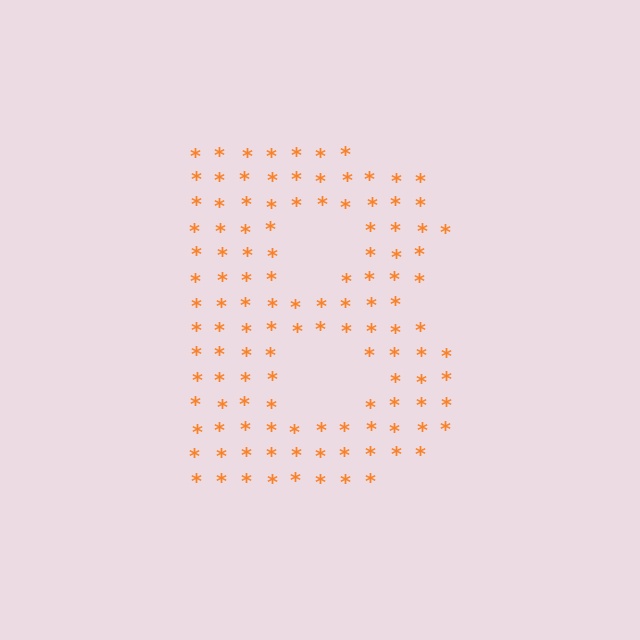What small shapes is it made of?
It is made of small asterisks.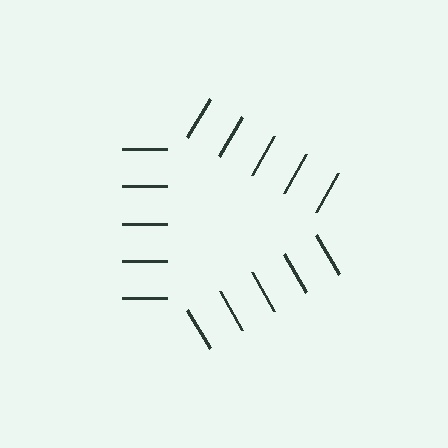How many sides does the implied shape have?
3 sides — the line-ends trace a triangle.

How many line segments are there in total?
15 — 5 along each of the 3 edges.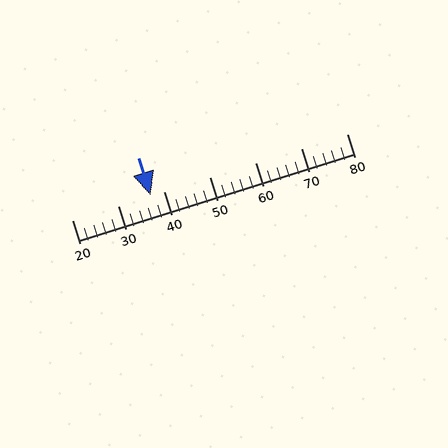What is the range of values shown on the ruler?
The ruler shows values from 20 to 80.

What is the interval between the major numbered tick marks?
The major tick marks are spaced 10 units apart.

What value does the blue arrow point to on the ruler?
The blue arrow points to approximately 37.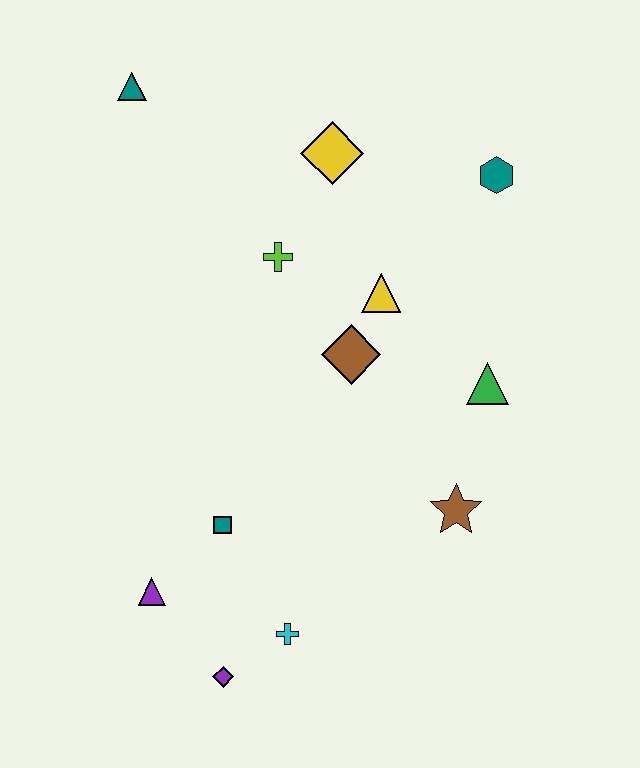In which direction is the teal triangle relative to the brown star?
The teal triangle is above the brown star.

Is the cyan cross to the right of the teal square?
Yes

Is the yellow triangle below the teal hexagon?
Yes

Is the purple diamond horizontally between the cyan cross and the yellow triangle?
No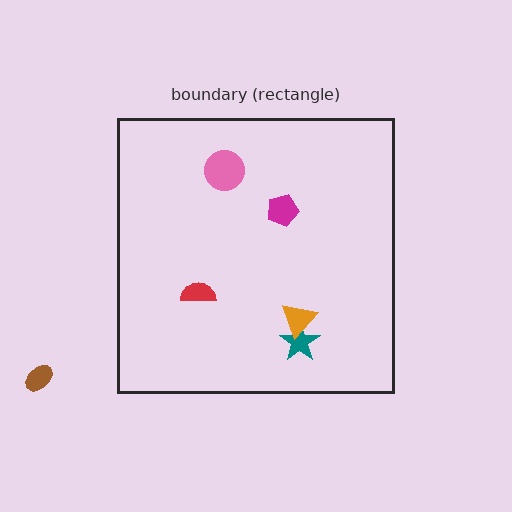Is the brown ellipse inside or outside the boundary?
Outside.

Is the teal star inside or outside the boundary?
Inside.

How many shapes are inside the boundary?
5 inside, 1 outside.